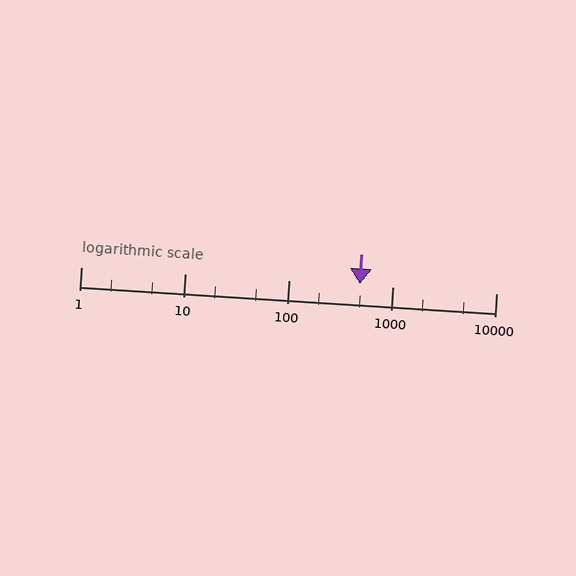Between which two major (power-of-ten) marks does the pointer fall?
The pointer is between 100 and 1000.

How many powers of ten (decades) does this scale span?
The scale spans 4 decades, from 1 to 10000.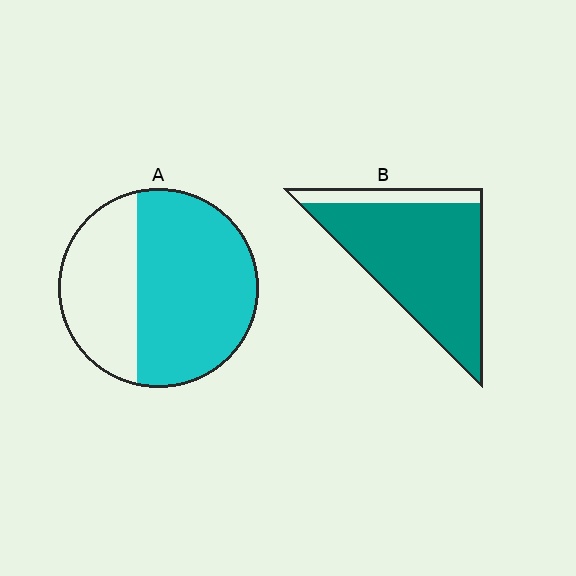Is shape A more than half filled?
Yes.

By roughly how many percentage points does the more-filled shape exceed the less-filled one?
By roughly 20 percentage points (B over A).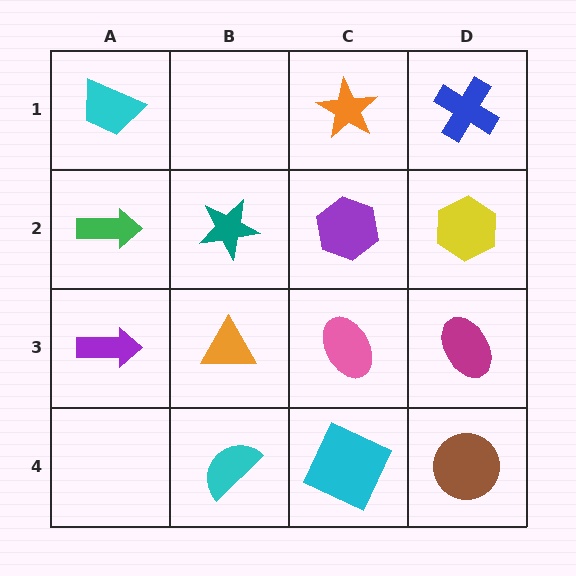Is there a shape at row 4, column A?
No, that cell is empty.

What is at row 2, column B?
A teal star.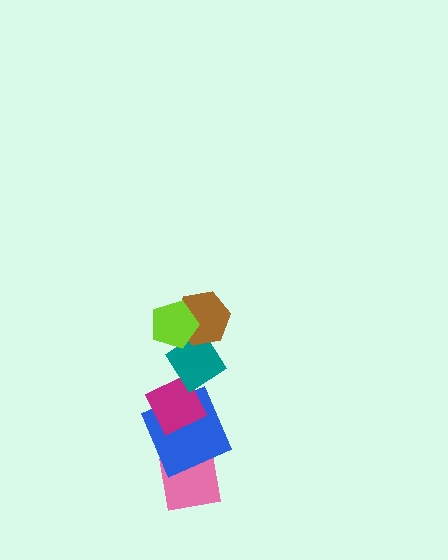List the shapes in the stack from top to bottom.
From top to bottom: the lime pentagon, the brown hexagon, the teal diamond, the magenta diamond, the blue square, the pink square.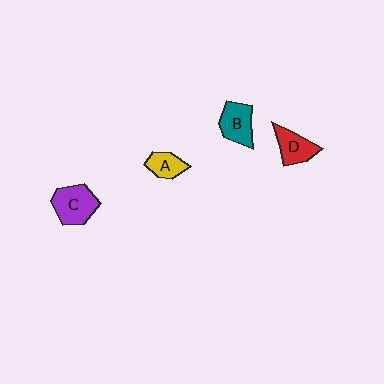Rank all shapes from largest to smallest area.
From largest to smallest: C (purple), B (teal), D (red), A (yellow).